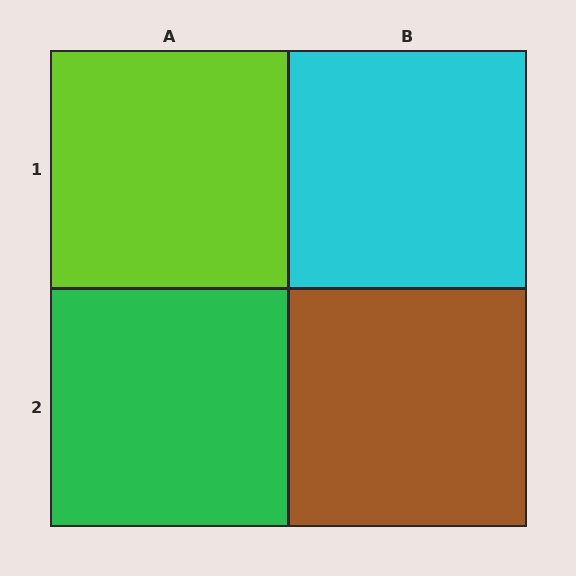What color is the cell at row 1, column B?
Cyan.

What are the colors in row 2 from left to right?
Green, brown.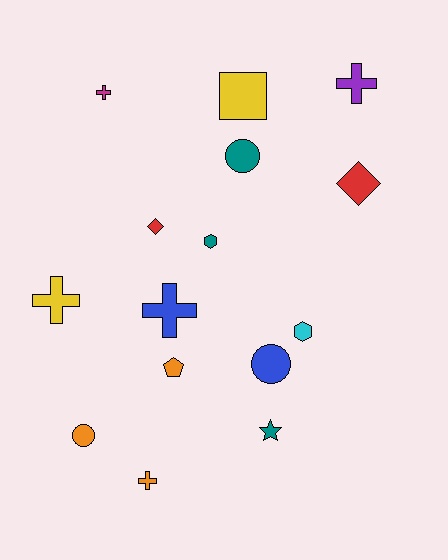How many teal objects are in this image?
There are 3 teal objects.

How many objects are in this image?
There are 15 objects.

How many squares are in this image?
There is 1 square.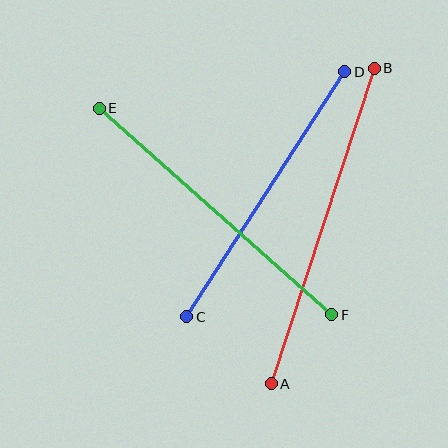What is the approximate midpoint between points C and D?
The midpoint is at approximately (266, 194) pixels.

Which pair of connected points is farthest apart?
Points A and B are farthest apart.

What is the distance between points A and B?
The distance is approximately 332 pixels.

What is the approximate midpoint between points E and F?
The midpoint is at approximately (216, 212) pixels.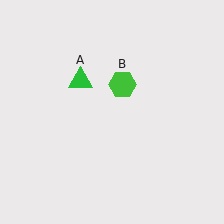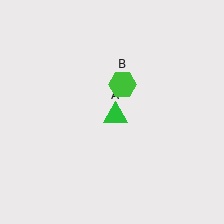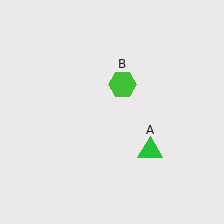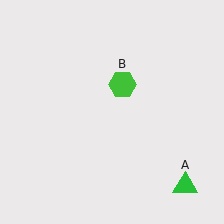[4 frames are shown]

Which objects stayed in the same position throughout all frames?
Green hexagon (object B) remained stationary.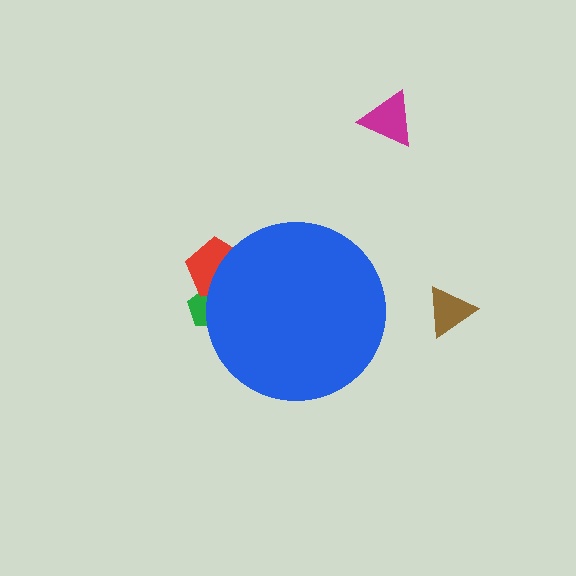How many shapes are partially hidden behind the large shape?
2 shapes are partially hidden.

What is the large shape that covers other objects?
A blue circle.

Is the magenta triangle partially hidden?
No, the magenta triangle is fully visible.